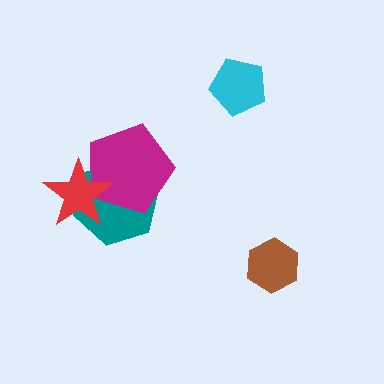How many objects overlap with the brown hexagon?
0 objects overlap with the brown hexagon.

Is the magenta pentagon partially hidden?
Yes, it is partially covered by another shape.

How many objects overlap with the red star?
2 objects overlap with the red star.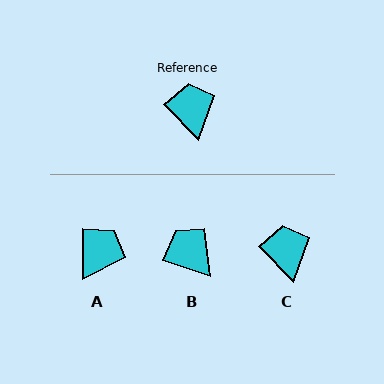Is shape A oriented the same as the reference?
No, it is off by about 43 degrees.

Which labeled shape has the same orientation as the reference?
C.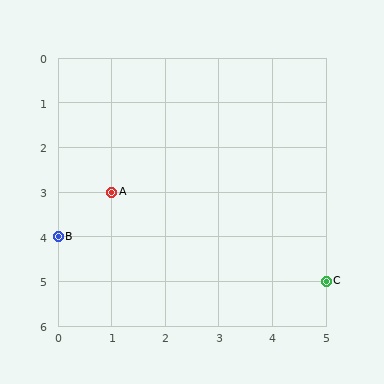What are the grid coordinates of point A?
Point A is at grid coordinates (1, 3).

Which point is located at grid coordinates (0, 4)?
Point B is at (0, 4).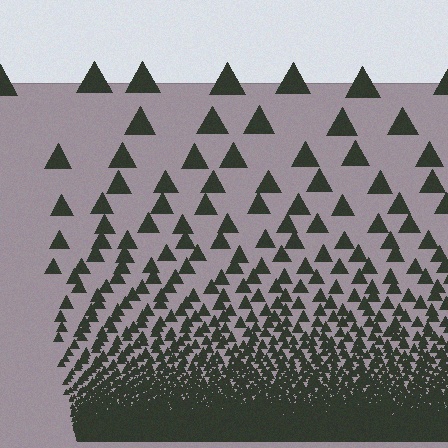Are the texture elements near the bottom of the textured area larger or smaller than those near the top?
Smaller. The gradient is inverted — elements near the bottom are smaller and denser.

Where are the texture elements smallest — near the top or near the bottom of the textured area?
Near the bottom.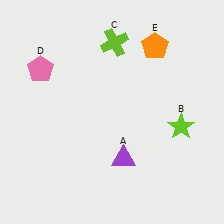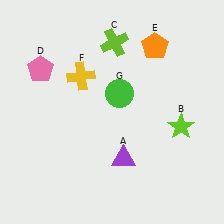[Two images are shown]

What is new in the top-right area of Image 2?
A green circle (G) was added in the top-right area of Image 2.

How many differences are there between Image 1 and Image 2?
There are 2 differences between the two images.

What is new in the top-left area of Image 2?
A yellow cross (F) was added in the top-left area of Image 2.